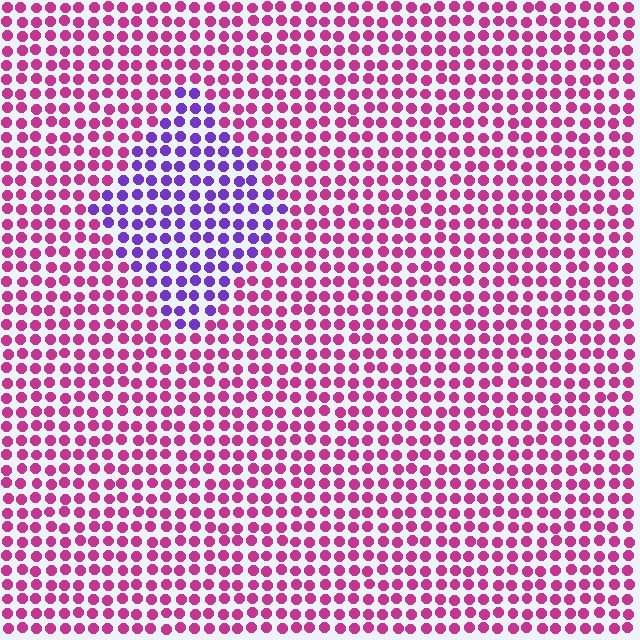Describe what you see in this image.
The image is filled with small magenta elements in a uniform arrangement. A diamond-shaped region is visible where the elements are tinted to a slightly different hue, forming a subtle color boundary.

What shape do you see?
I see a diamond.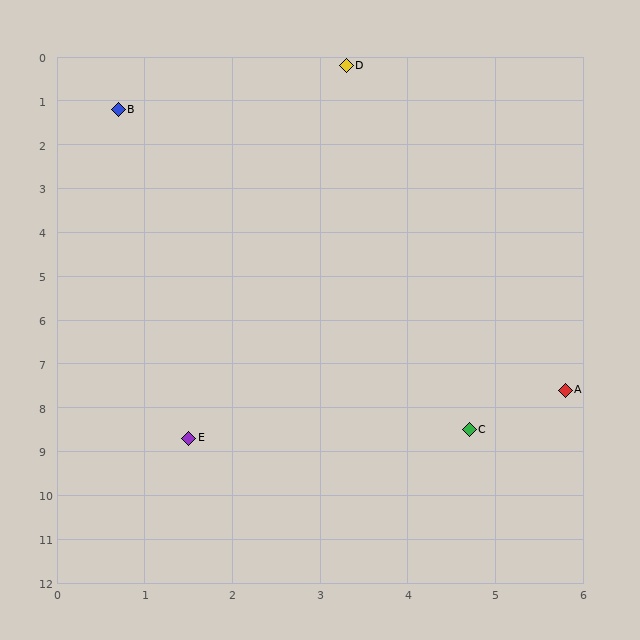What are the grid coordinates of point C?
Point C is at approximately (4.7, 8.5).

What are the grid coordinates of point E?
Point E is at approximately (1.5, 8.7).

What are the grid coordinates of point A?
Point A is at approximately (5.8, 7.6).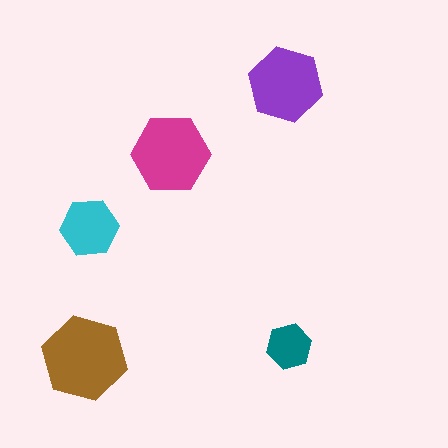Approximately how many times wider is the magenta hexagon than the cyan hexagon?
About 1.5 times wider.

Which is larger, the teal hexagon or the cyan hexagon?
The cyan one.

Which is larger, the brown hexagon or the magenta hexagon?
The brown one.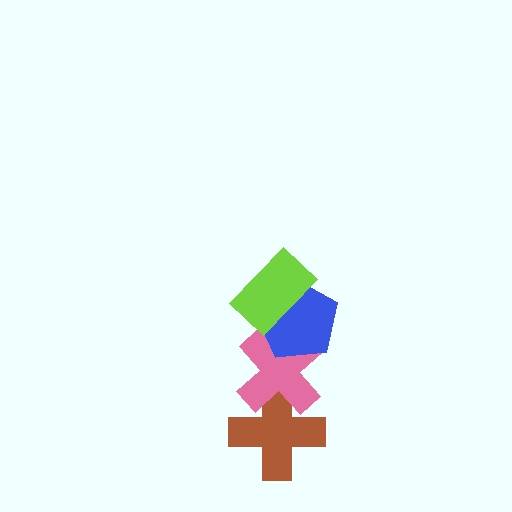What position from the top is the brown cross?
The brown cross is 4th from the top.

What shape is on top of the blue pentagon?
The lime rectangle is on top of the blue pentagon.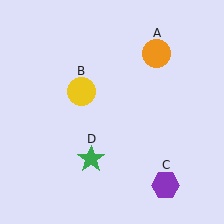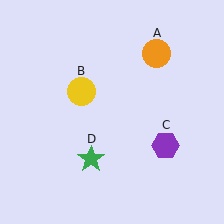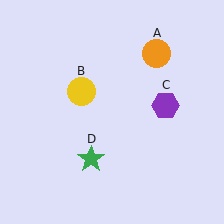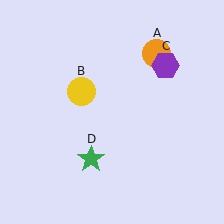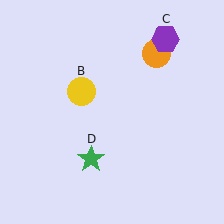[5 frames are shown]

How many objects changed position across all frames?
1 object changed position: purple hexagon (object C).